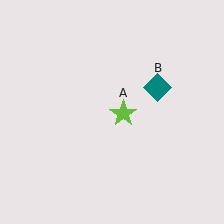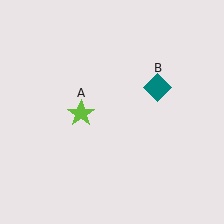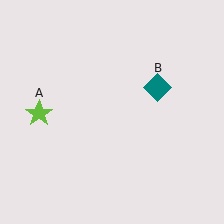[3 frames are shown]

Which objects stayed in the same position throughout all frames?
Teal diamond (object B) remained stationary.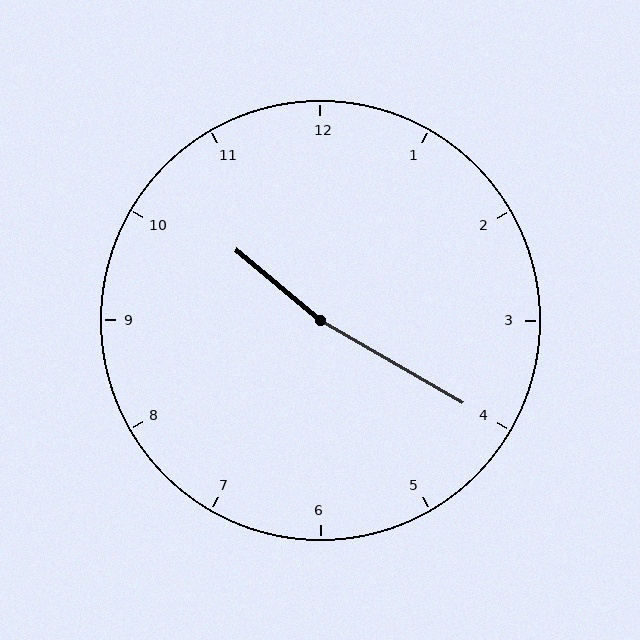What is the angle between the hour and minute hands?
Approximately 170 degrees.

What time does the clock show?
10:20.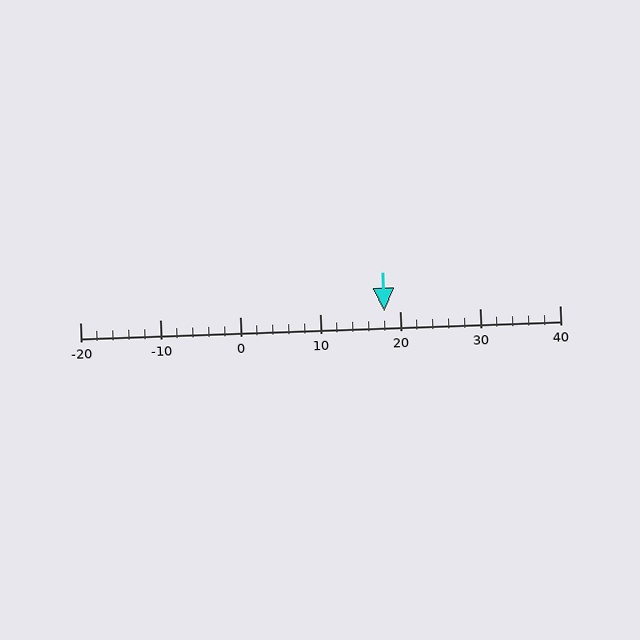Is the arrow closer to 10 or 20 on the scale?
The arrow is closer to 20.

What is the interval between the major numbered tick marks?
The major tick marks are spaced 10 units apart.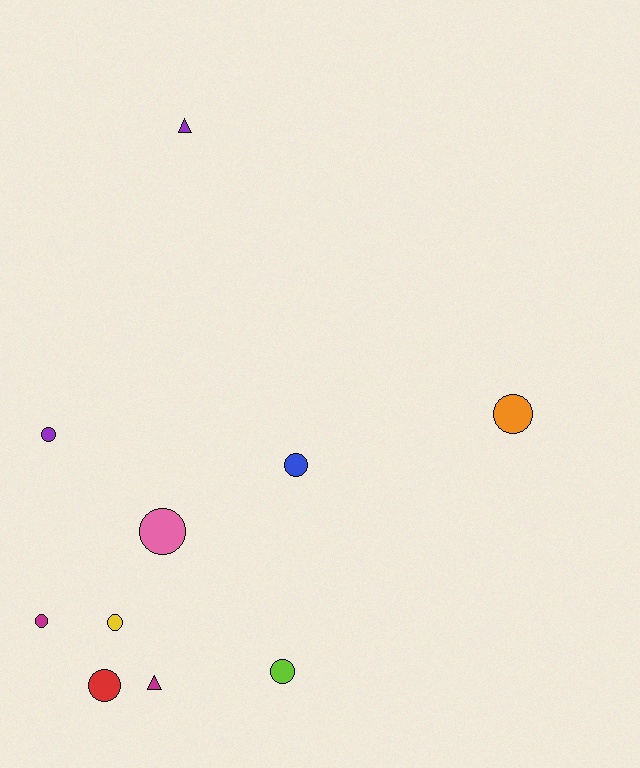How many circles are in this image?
There are 8 circles.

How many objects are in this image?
There are 10 objects.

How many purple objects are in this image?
There are 2 purple objects.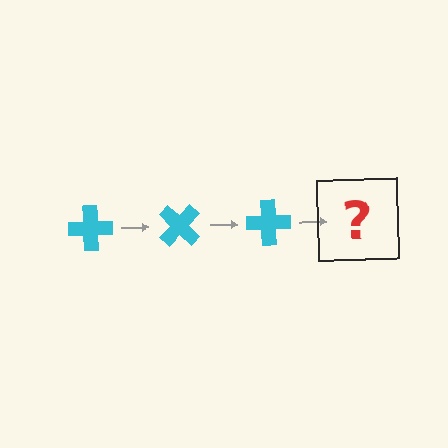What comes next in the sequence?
The next element should be a cyan cross rotated 135 degrees.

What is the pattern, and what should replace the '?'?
The pattern is that the cross rotates 45 degrees each step. The '?' should be a cyan cross rotated 135 degrees.